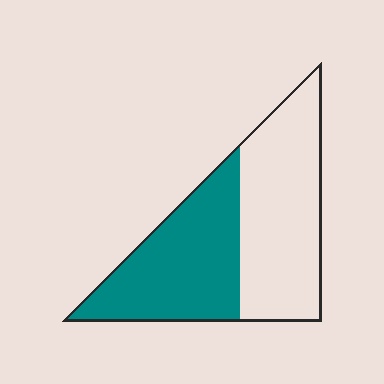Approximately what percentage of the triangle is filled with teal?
Approximately 45%.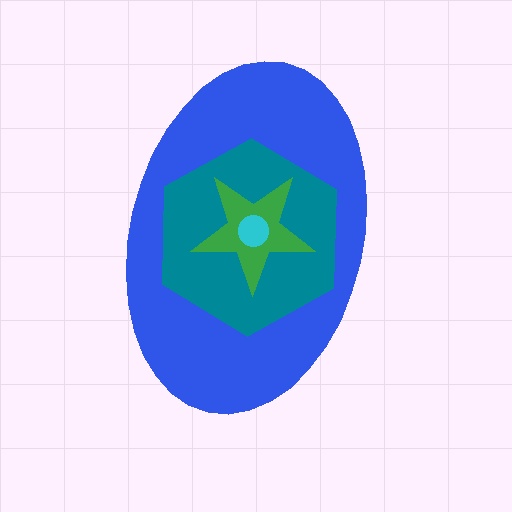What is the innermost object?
The cyan circle.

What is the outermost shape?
The blue ellipse.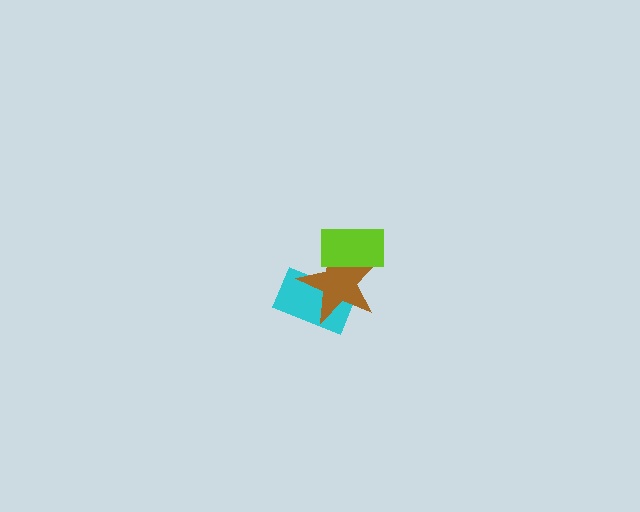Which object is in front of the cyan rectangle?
The brown star is in front of the cyan rectangle.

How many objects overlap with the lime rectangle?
1 object overlaps with the lime rectangle.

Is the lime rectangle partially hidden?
No, no other shape covers it.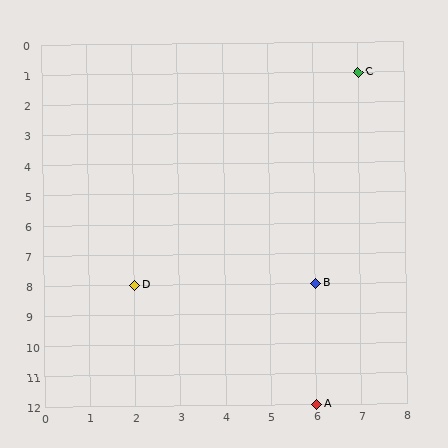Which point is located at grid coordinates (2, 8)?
Point D is at (2, 8).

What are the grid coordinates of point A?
Point A is at grid coordinates (6, 12).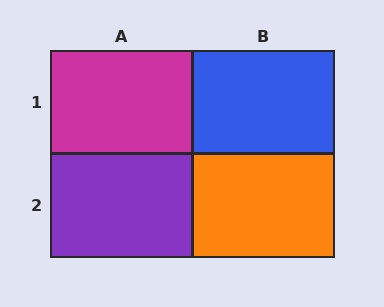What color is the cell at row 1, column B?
Blue.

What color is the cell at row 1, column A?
Magenta.